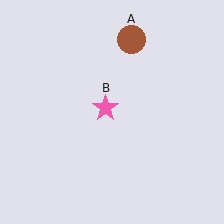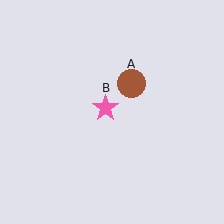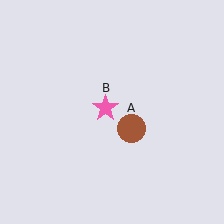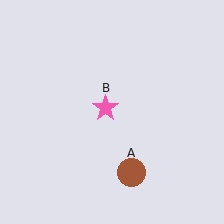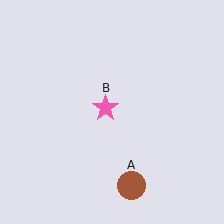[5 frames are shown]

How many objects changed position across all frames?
1 object changed position: brown circle (object A).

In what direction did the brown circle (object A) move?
The brown circle (object A) moved down.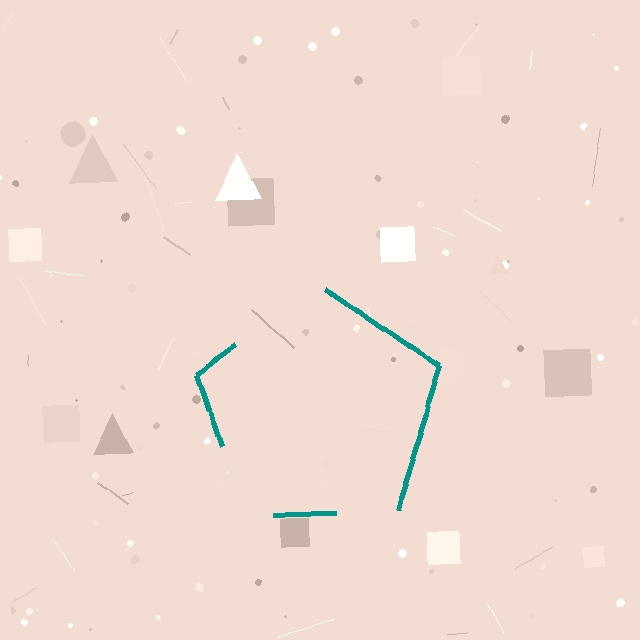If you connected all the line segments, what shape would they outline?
They would outline a pentagon.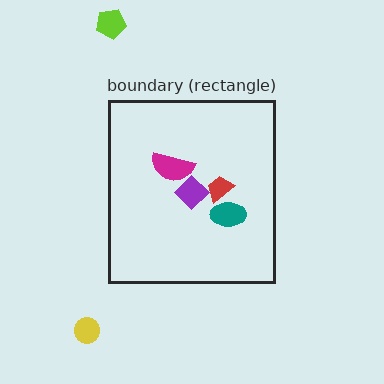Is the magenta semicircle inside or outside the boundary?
Inside.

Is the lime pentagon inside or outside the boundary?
Outside.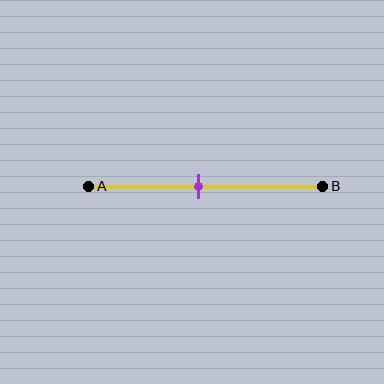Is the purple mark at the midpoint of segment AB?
Yes, the mark is approximately at the midpoint.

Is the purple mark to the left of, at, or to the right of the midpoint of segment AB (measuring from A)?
The purple mark is approximately at the midpoint of segment AB.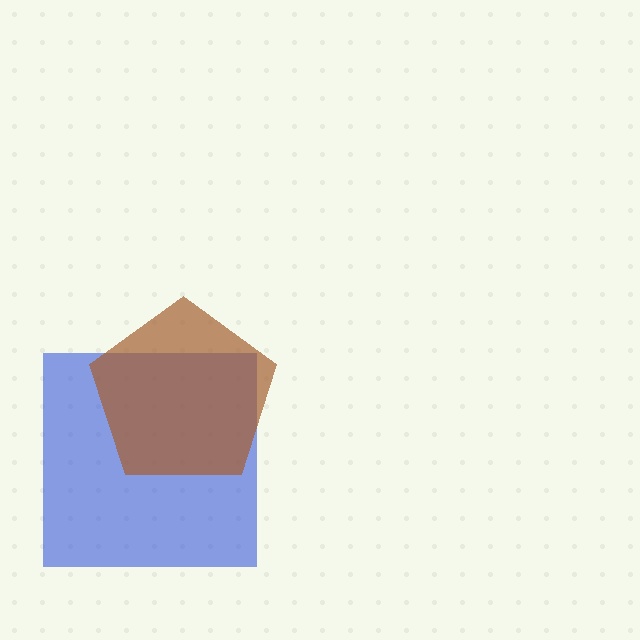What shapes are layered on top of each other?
The layered shapes are: a blue square, a brown pentagon.